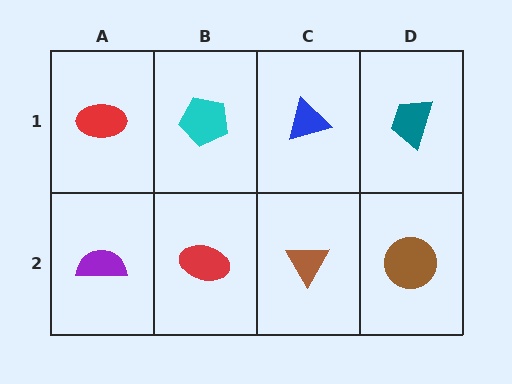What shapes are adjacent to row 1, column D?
A brown circle (row 2, column D), a blue triangle (row 1, column C).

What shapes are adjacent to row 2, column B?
A cyan pentagon (row 1, column B), a purple semicircle (row 2, column A), a brown triangle (row 2, column C).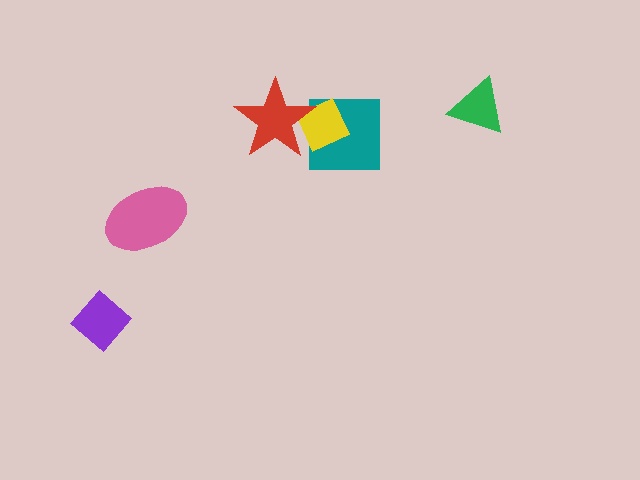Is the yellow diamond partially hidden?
Yes, it is partially covered by another shape.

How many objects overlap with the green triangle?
0 objects overlap with the green triangle.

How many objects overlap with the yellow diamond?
2 objects overlap with the yellow diamond.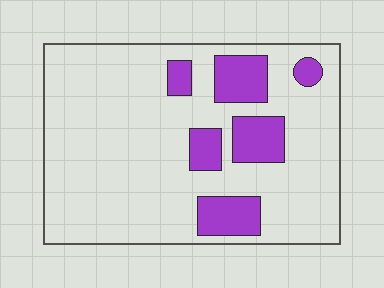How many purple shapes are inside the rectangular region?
6.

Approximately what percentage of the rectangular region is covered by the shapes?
Approximately 20%.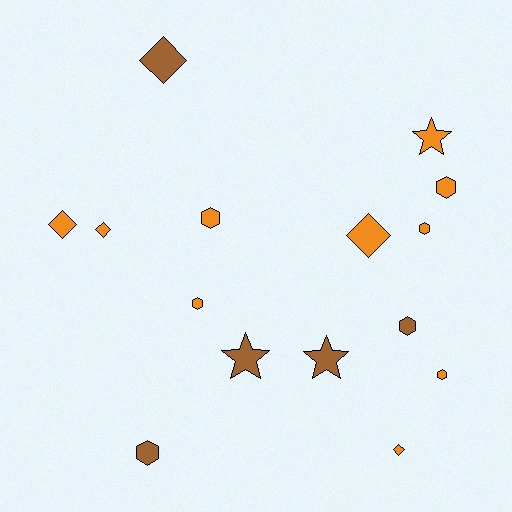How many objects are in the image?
There are 15 objects.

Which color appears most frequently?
Orange, with 10 objects.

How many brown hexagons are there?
There are 2 brown hexagons.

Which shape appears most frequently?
Hexagon, with 7 objects.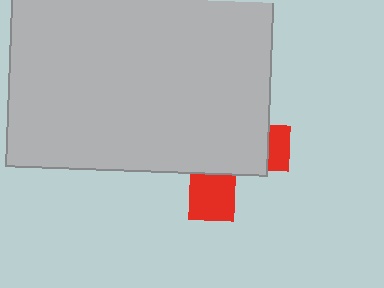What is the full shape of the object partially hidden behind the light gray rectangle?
The partially hidden object is a red cross.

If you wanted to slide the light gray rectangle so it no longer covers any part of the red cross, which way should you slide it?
Slide it up — that is the most direct way to separate the two shapes.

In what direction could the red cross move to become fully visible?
The red cross could move down. That would shift it out from behind the light gray rectangle entirely.